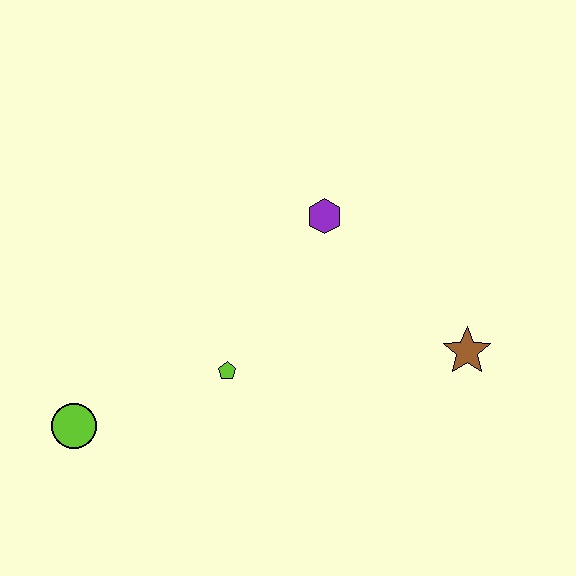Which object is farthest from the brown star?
The lime circle is farthest from the brown star.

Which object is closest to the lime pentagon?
The lime circle is closest to the lime pentagon.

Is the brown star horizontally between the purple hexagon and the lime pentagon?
No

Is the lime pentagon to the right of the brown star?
No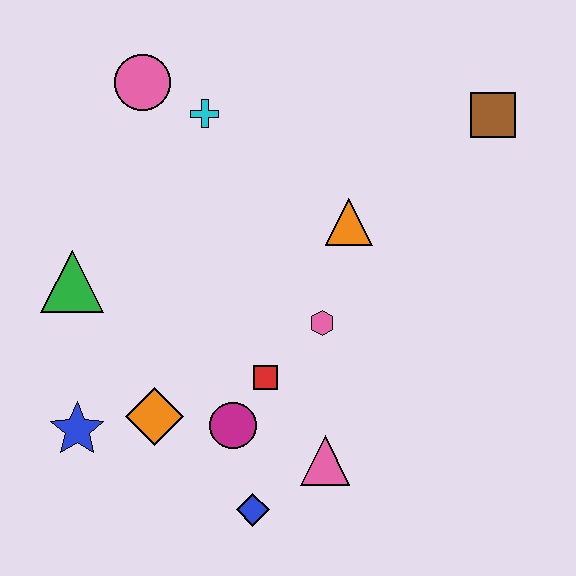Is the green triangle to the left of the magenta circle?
Yes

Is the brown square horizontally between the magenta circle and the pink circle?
No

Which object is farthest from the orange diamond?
The brown square is farthest from the orange diamond.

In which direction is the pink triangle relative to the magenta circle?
The pink triangle is to the right of the magenta circle.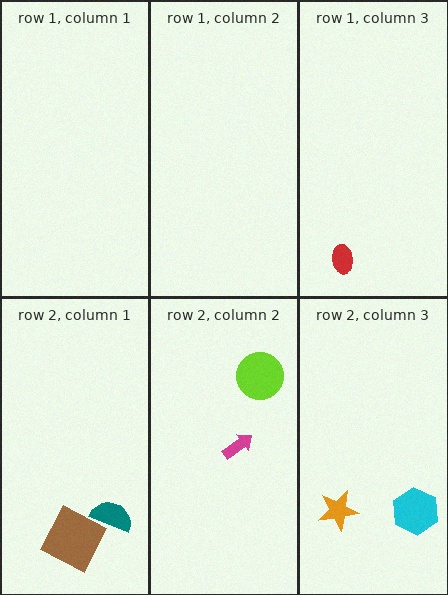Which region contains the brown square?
The row 2, column 1 region.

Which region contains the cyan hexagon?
The row 2, column 3 region.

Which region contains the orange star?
The row 2, column 3 region.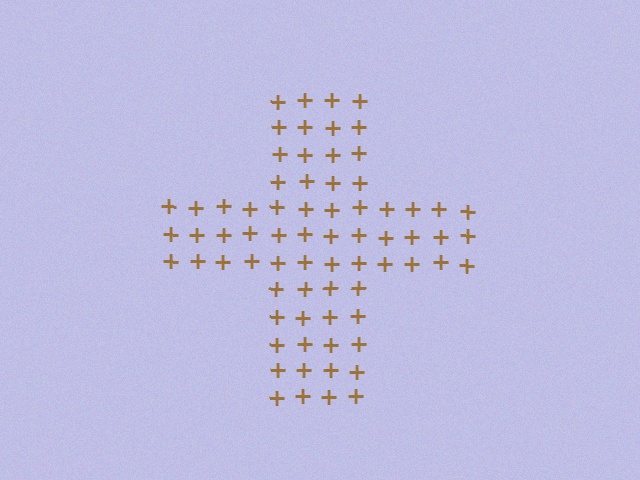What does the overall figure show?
The overall figure shows a cross.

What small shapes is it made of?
It is made of small plus signs.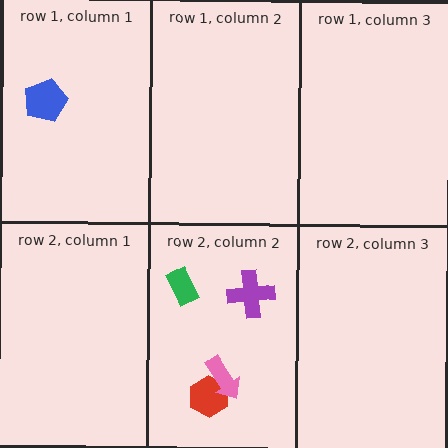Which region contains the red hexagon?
The row 2, column 2 region.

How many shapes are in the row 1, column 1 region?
1.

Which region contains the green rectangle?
The row 2, column 2 region.